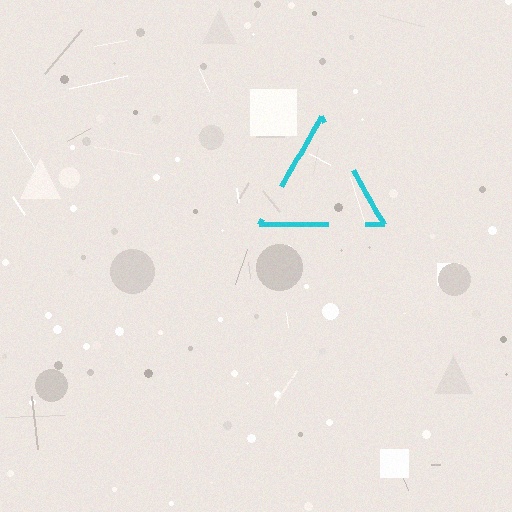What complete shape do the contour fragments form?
The contour fragments form a triangle.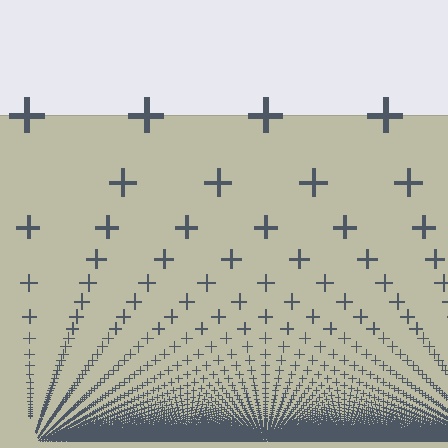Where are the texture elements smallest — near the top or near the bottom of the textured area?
Near the bottom.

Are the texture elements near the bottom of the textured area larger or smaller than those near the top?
Smaller. The gradient is inverted — elements near the bottom are smaller and denser.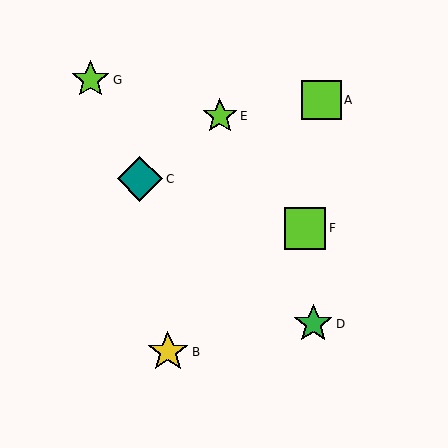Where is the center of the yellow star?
The center of the yellow star is at (168, 352).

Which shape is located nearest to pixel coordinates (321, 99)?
The lime square (labeled A) at (321, 100) is nearest to that location.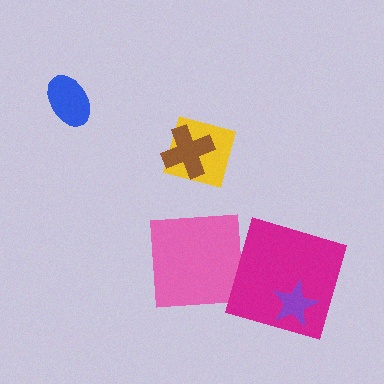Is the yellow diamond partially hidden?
Yes, it is partially covered by another shape.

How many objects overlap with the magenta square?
1 object overlaps with the magenta square.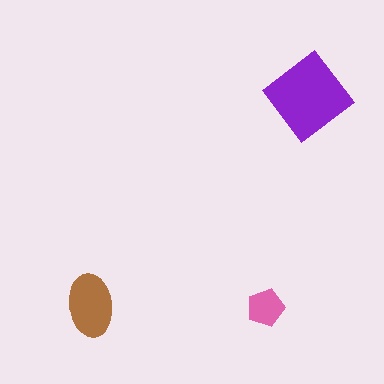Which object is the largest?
The purple diamond.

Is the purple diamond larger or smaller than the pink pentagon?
Larger.